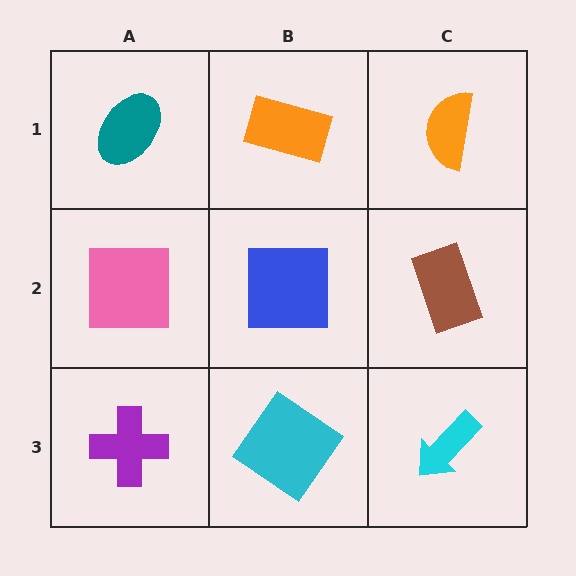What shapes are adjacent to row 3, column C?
A brown rectangle (row 2, column C), a cyan diamond (row 3, column B).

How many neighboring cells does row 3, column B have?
3.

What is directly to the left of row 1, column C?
An orange rectangle.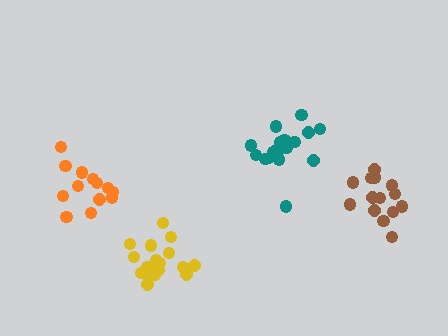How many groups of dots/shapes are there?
There are 4 groups.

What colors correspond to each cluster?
The clusters are colored: teal, yellow, brown, orange.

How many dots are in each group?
Group 1: 19 dots, Group 2: 17 dots, Group 3: 14 dots, Group 4: 13 dots (63 total).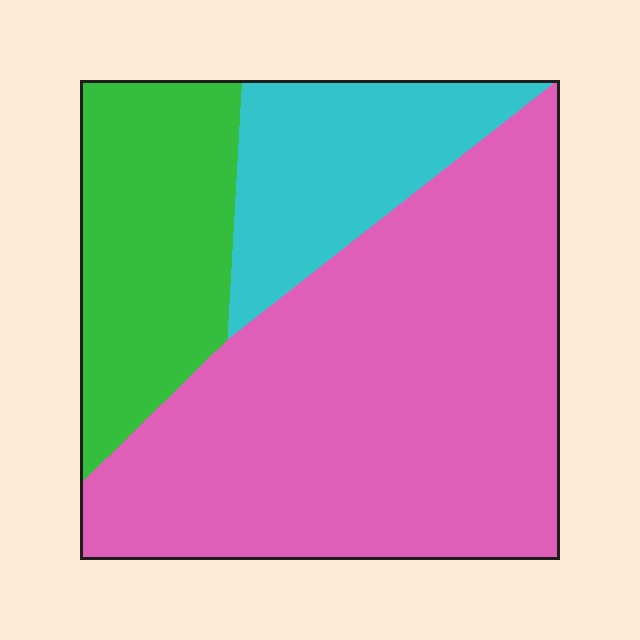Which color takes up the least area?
Cyan, at roughly 20%.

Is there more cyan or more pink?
Pink.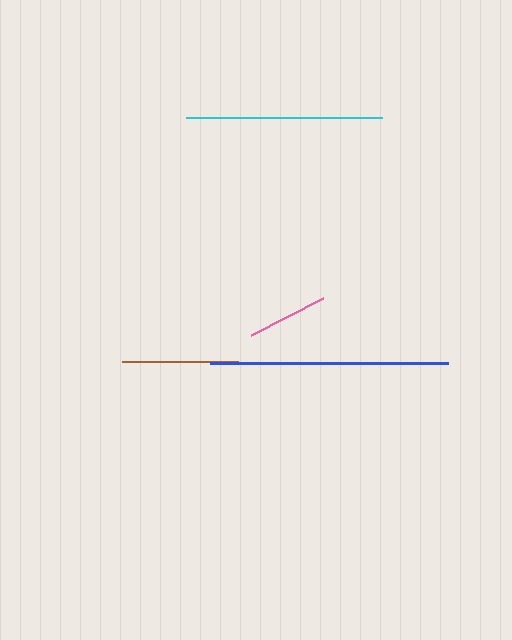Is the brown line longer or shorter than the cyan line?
The cyan line is longer than the brown line.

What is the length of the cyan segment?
The cyan segment is approximately 196 pixels long.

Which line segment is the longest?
The blue line is the longest at approximately 238 pixels.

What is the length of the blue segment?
The blue segment is approximately 238 pixels long.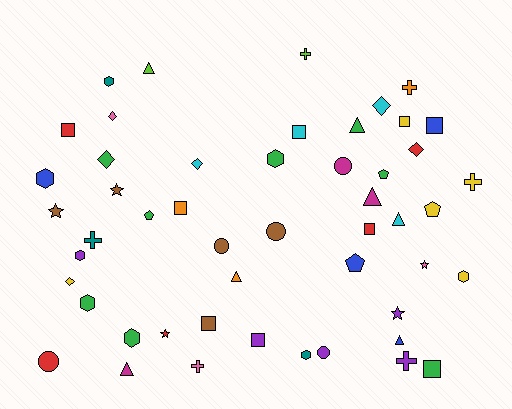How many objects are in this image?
There are 50 objects.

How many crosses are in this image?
There are 6 crosses.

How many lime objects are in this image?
There are 2 lime objects.